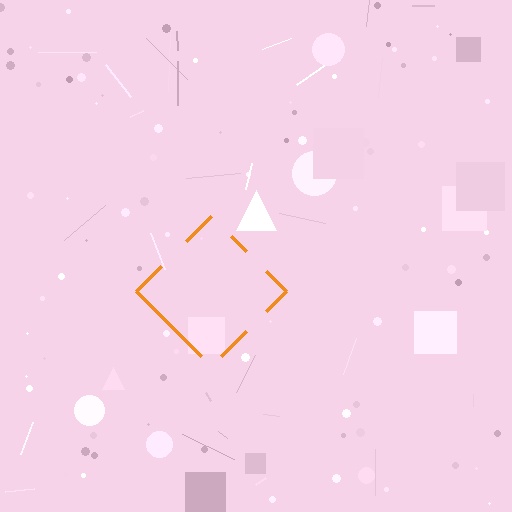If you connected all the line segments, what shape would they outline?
They would outline a diamond.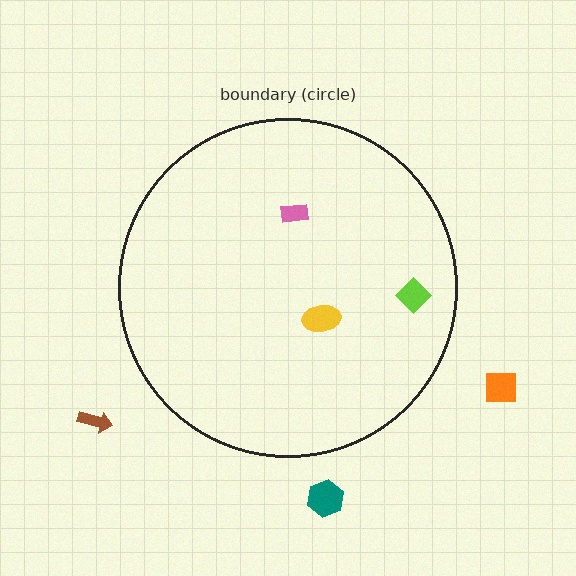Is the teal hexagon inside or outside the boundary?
Outside.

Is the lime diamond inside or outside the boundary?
Inside.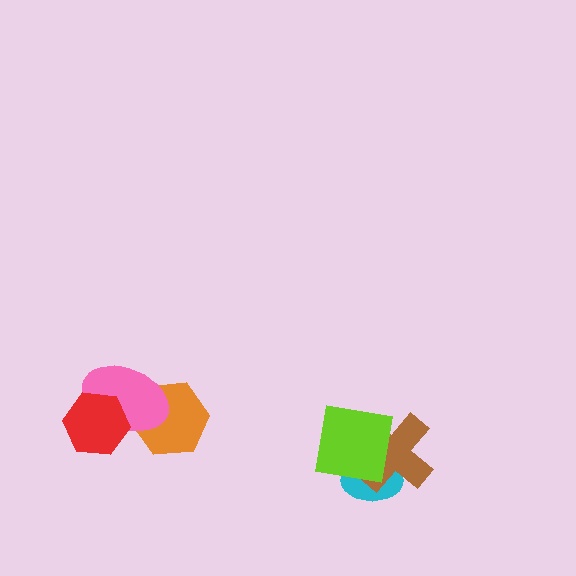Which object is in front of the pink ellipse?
The red hexagon is in front of the pink ellipse.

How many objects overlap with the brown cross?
2 objects overlap with the brown cross.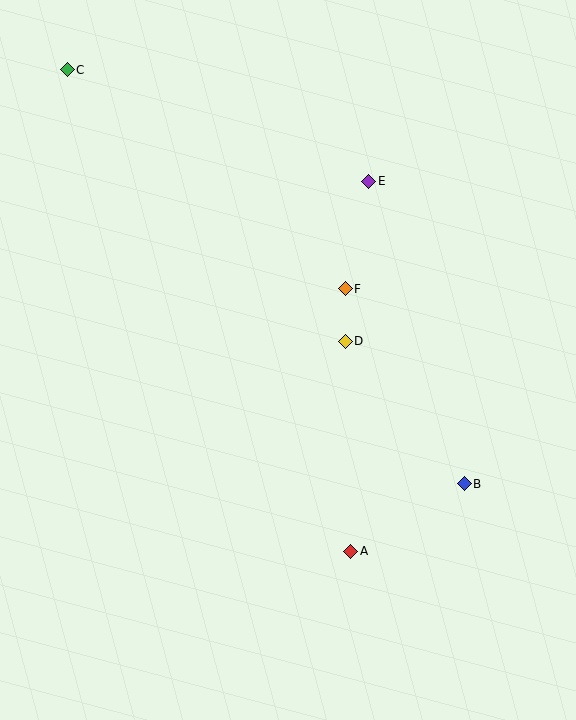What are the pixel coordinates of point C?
Point C is at (67, 70).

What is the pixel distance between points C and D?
The distance between C and D is 389 pixels.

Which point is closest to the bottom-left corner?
Point A is closest to the bottom-left corner.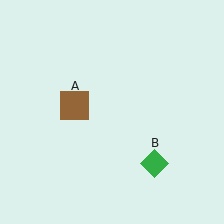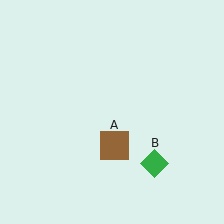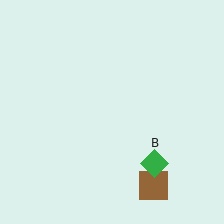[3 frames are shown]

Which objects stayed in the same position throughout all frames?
Green diamond (object B) remained stationary.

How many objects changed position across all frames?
1 object changed position: brown square (object A).